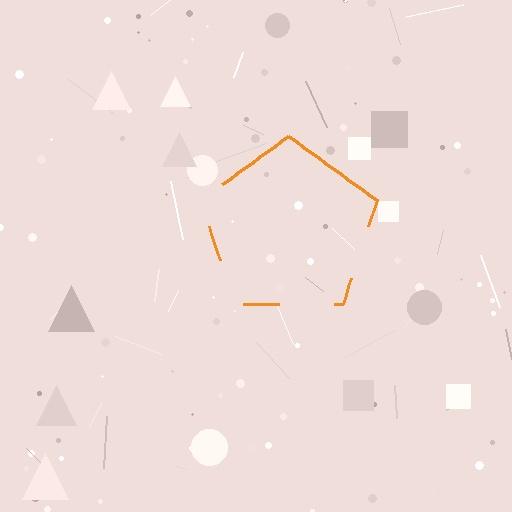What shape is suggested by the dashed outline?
The dashed outline suggests a pentagon.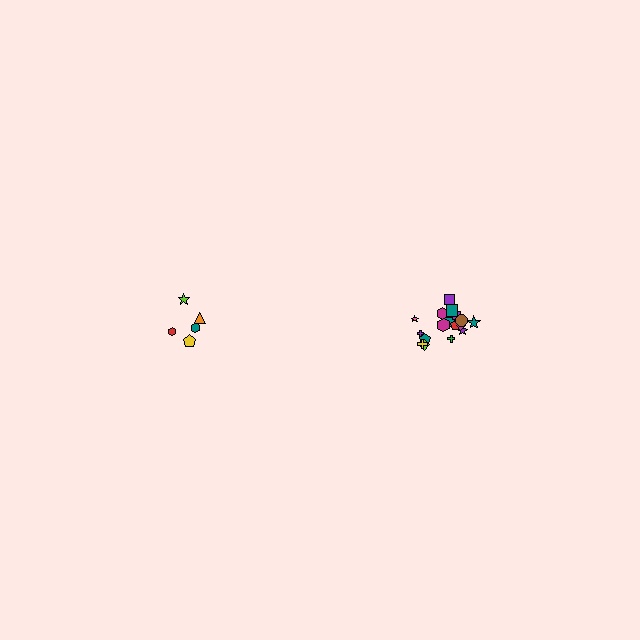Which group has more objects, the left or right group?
The right group.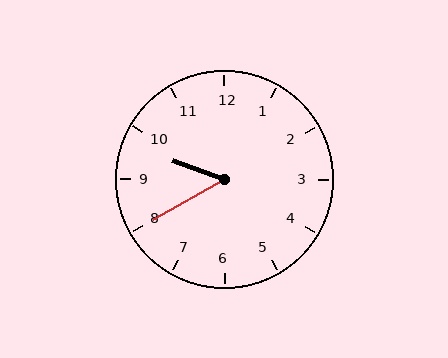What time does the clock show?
9:40.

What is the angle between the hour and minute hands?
Approximately 50 degrees.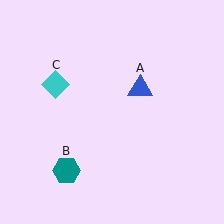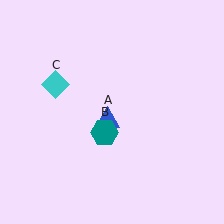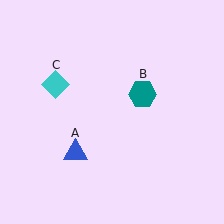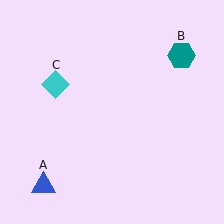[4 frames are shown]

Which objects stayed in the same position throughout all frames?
Cyan diamond (object C) remained stationary.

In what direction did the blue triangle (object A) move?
The blue triangle (object A) moved down and to the left.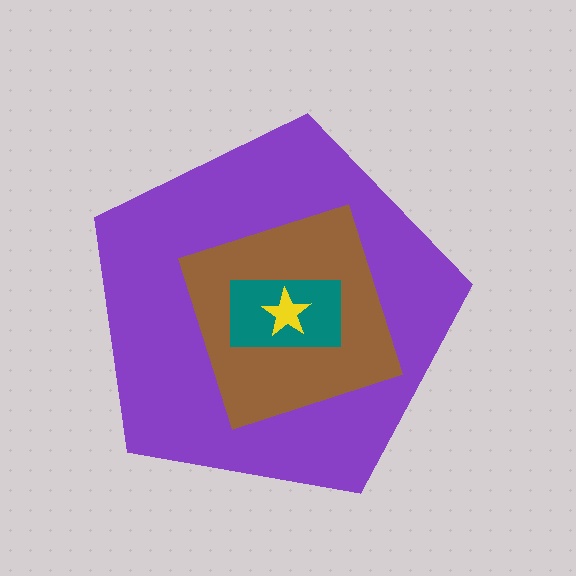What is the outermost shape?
The purple pentagon.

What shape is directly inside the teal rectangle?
The yellow star.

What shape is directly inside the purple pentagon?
The brown diamond.